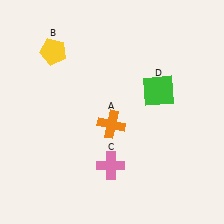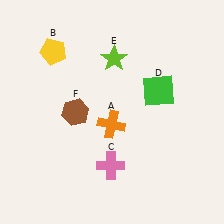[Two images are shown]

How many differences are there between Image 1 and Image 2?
There are 2 differences between the two images.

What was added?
A lime star (E), a brown hexagon (F) were added in Image 2.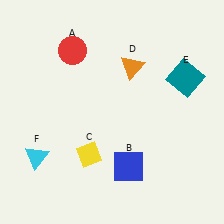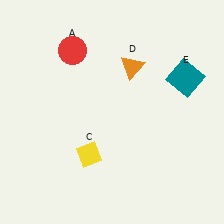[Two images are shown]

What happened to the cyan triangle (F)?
The cyan triangle (F) was removed in Image 2. It was in the bottom-left area of Image 1.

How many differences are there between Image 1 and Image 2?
There are 2 differences between the two images.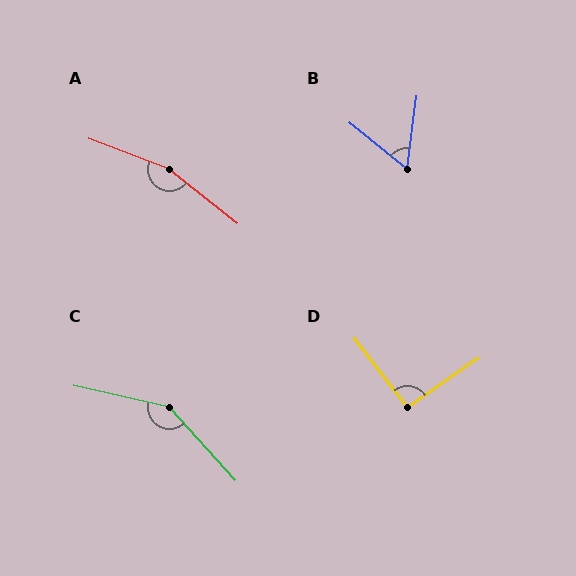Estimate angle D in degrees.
Approximately 93 degrees.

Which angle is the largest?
A, at approximately 162 degrees.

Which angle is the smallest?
B, at approximately 59 degrees.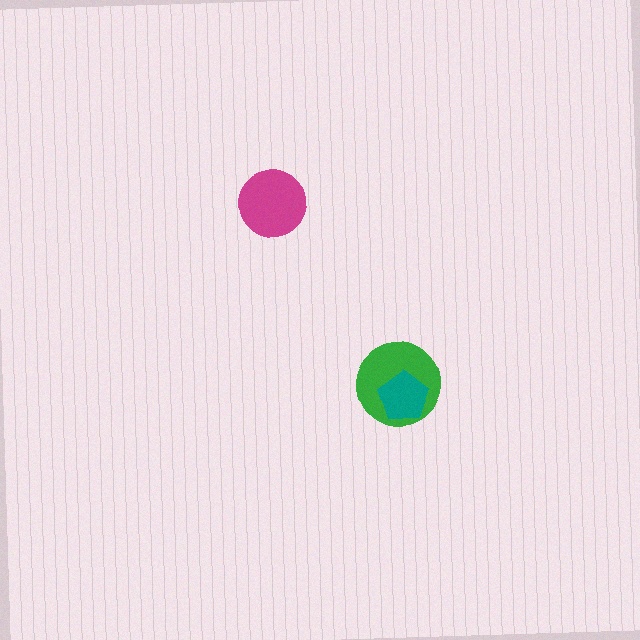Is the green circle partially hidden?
Yes, it is partially covered by another shape.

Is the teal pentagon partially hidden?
No, no other shape covers it.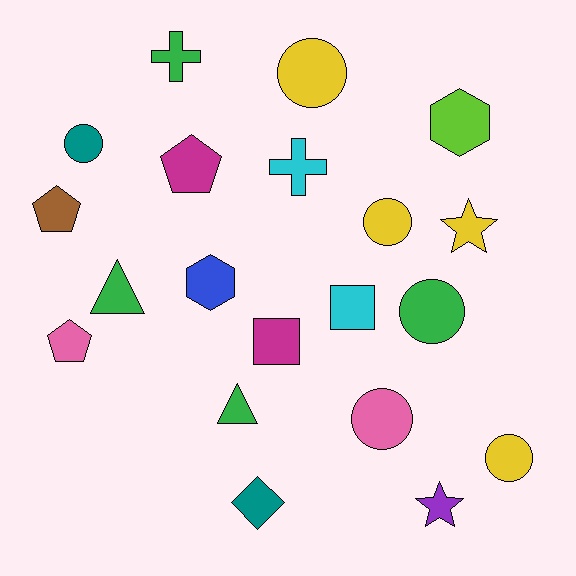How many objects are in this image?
There are 20 objects.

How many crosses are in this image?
There are 2 crosses.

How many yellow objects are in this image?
There are 4 yellow objects.